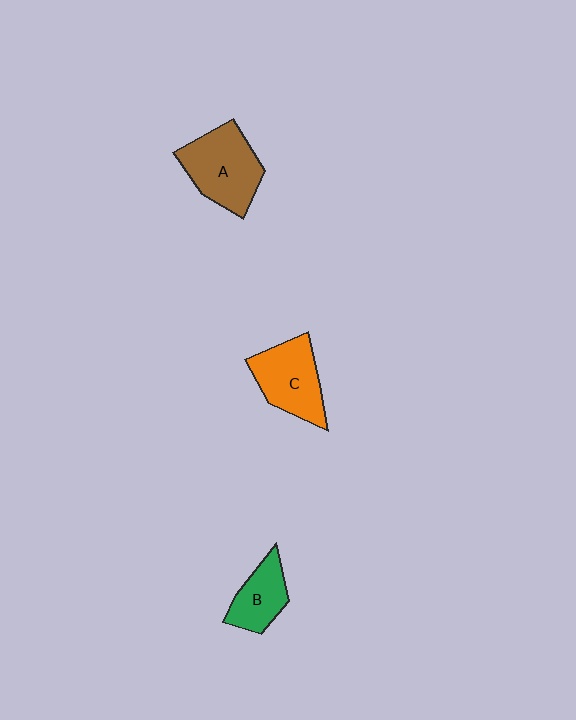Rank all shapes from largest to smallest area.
From largest to smallest: A (brown), C (orange), B (green).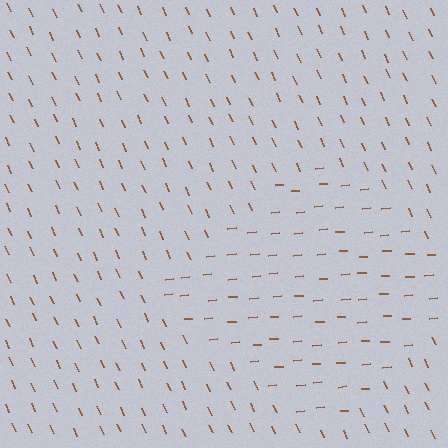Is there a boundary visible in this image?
Yes, there is a texture boundary formed by a change in line orientation.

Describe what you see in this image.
The image is filled with small brown line segments. A diamond region in the image has lines oriented differently from the surrounding lines, creating a visible texture boundary.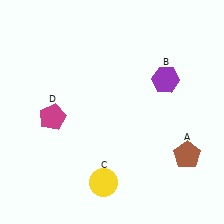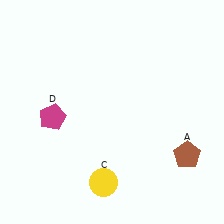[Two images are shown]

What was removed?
The purple hexagon (B) was removed in Image 2.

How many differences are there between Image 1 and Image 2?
There is 1 difference between the two images.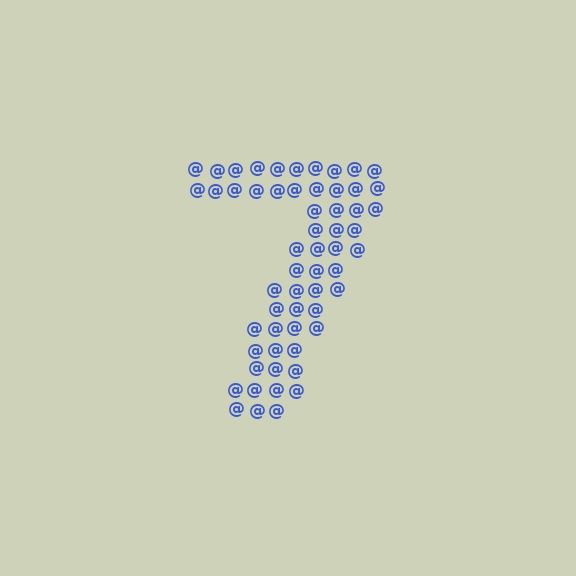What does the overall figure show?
The overall figure shows the digit 7.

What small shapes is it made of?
It is made of small at signs.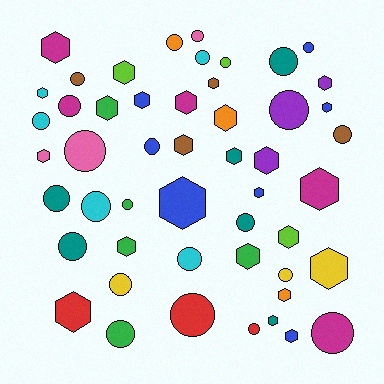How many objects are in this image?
There are 50 objects.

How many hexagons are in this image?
There are 25 hexagons.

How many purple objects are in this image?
There are 3 purple objects.